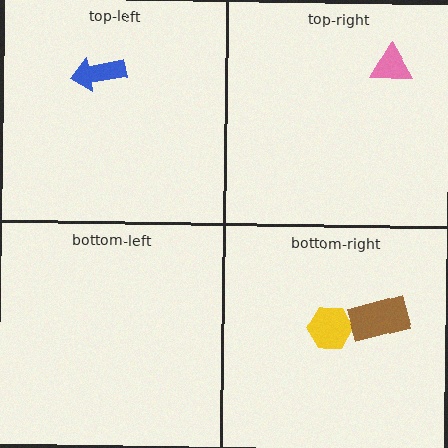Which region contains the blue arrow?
The top-left region.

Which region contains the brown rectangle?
The bottom-right region.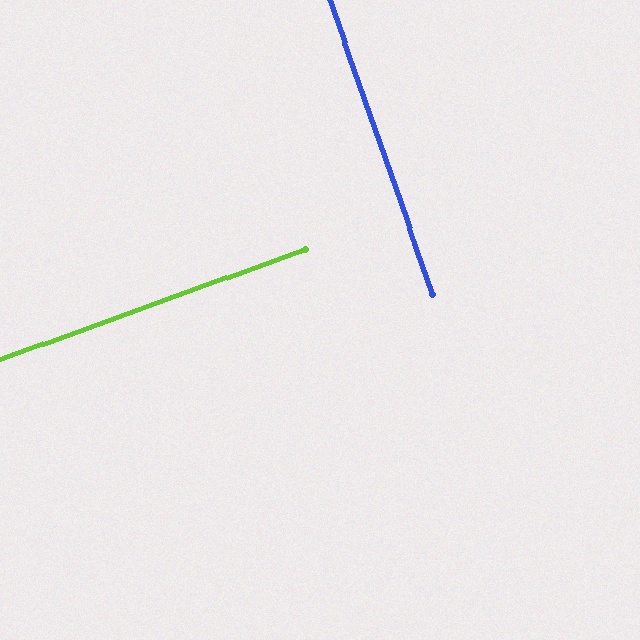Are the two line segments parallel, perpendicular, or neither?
Perpendicular — they meet at approximately 90°.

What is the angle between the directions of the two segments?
Approximately 90 degrees.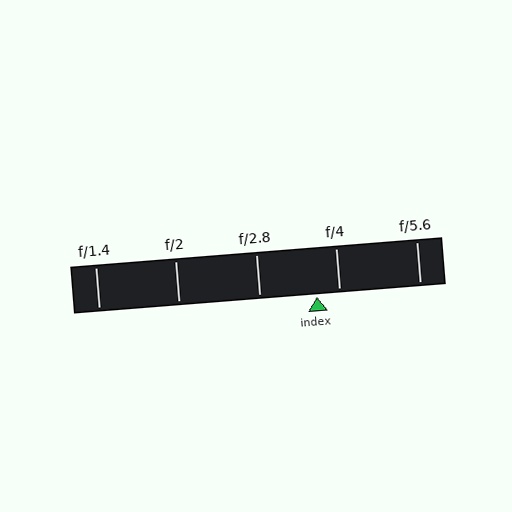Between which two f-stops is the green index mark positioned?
The index mark is between f/2.8 and f/4.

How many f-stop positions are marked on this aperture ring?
There are 5 f-stop positions marked.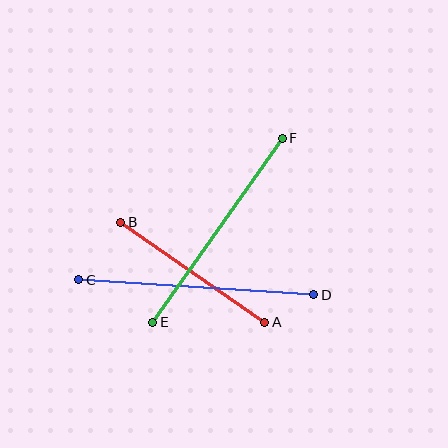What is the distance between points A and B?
The distance is approximately 175 pixels.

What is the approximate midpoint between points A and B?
The midpoint is at approximately (193, 272) pixels.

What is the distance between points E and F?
The distance is approximately 225 pixels.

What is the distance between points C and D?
The distance is approximately 235 pixels.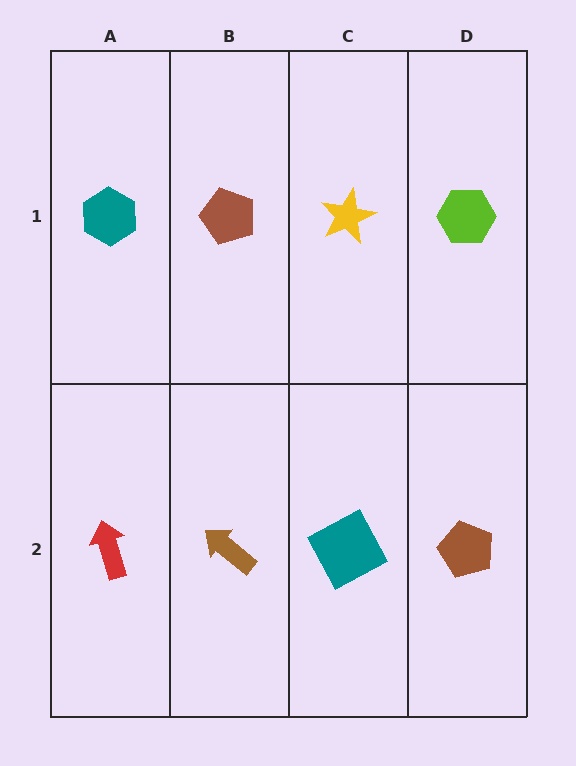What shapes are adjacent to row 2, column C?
A yellow star (row 1, column C), a brown arrow (row 2, column B), a brown pentagon (row 2, column D).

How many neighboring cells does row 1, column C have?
3.